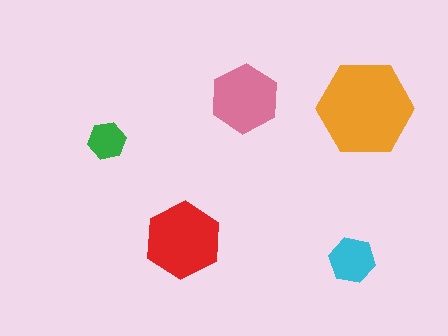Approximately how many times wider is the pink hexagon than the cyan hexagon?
About 1.5 times wider.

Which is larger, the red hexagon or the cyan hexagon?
The red one.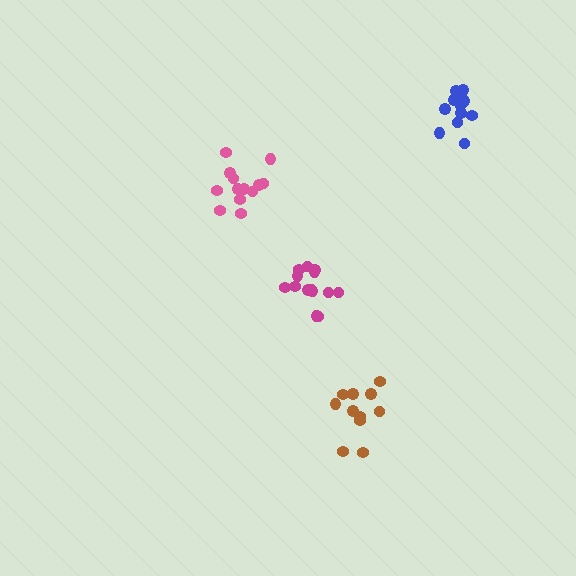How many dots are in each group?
Group 1: 11 dots, Group 2: 14 dots, Group 3: 12 dots, Group 4: 14 dots (51 total).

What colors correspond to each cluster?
The clusters are colored: brown, pink, blue, magenta.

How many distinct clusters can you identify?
There are 4 distinct clusters.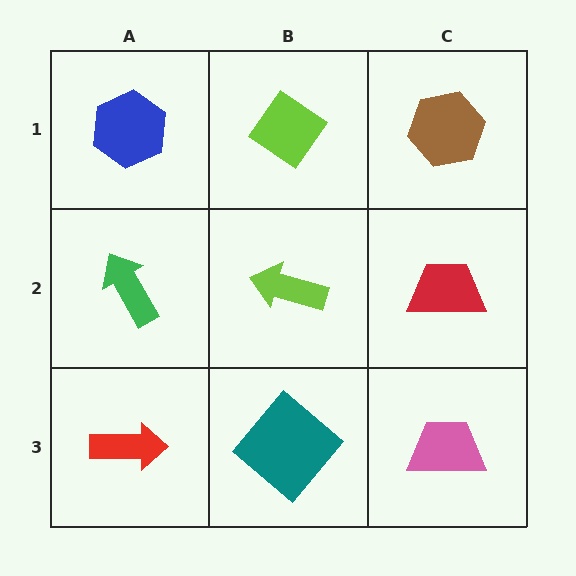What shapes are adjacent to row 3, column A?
A green arrow (row 2, column A), a teal diamond (row 3, column B).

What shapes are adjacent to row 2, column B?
A lime diamond (row 1, column B), a teal diamond (row 3, column B), a green arrow (row 2, column A), a red trapezoid (row 2, column C).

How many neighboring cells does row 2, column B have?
4.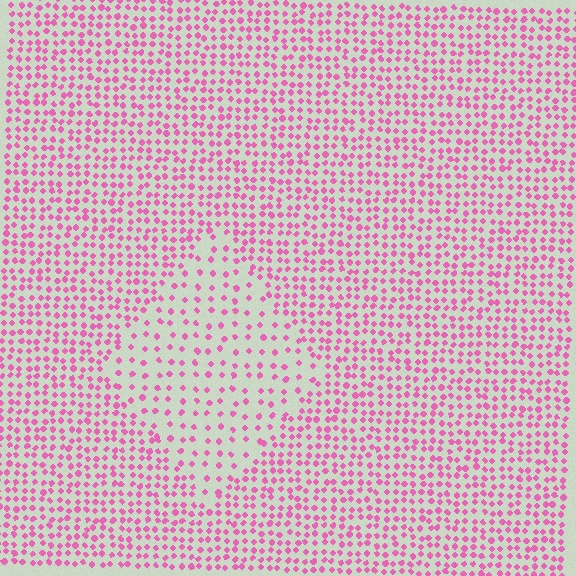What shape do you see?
I see a diamond.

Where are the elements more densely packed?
The elements are more densely packed outside the diamond boundary.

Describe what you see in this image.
The image contains small pink elements arranged at two different densities. A diamond-shaped region is visible where the elements are less densely packed than the surrounding area.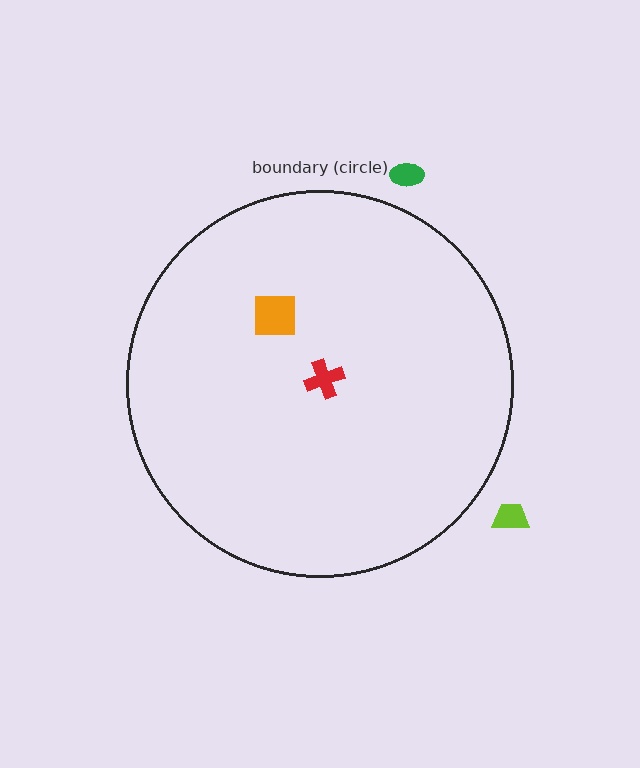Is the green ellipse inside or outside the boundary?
Outside.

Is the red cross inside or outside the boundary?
Inside.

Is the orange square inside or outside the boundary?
Inside.